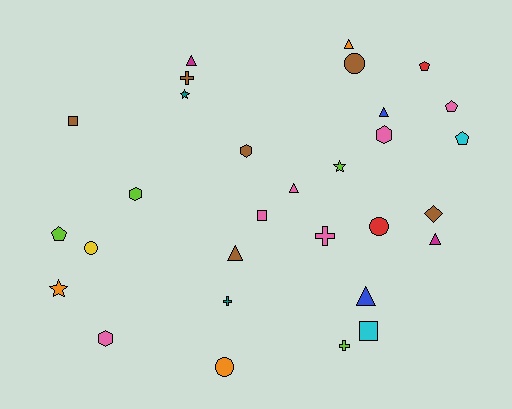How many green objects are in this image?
There are no green objects.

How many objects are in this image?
There are 30 objects.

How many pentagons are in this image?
There are 4 pentagons.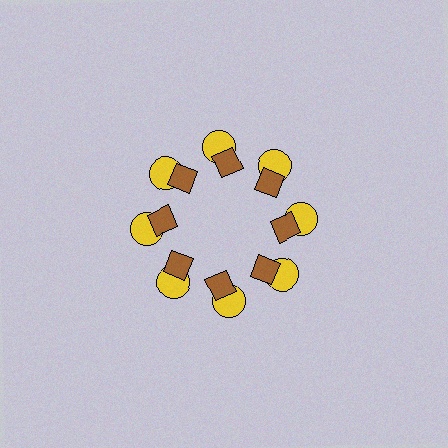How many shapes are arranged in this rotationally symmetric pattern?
There are 16 shapes, arranged in 8 groups of 2.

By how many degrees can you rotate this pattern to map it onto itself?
The pattern maps onto itself every 45 degrees of rotation.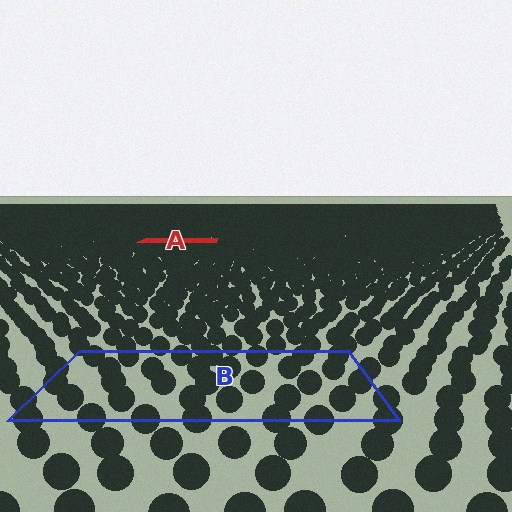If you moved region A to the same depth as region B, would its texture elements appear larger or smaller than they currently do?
They would appear larger. At a closer depth, the same texture elements are projected at a bigger on-screen size.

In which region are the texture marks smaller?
The texture marks are smaller in region A, because it is farther away.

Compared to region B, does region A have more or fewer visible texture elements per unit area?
Region A has more texture elements per unit area — they are packed more densely because it is farther away.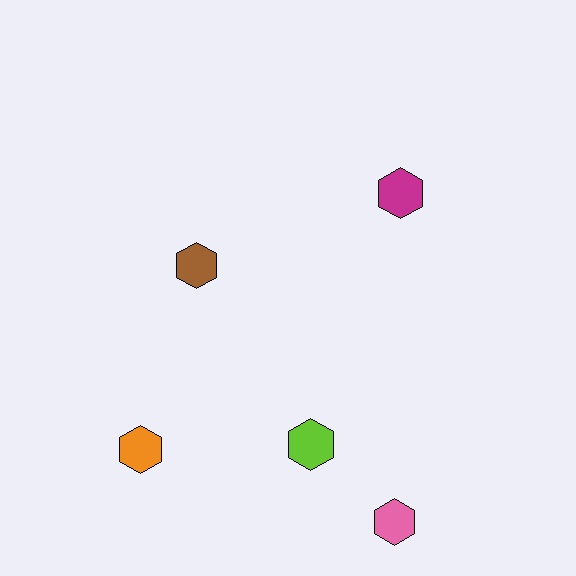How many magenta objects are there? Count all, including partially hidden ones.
There is 1 magenta object.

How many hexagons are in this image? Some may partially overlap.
There are 5 hexagons.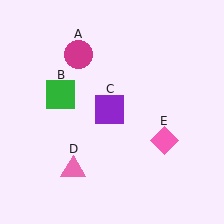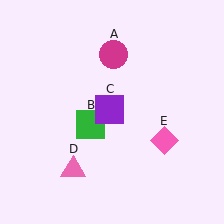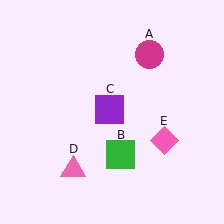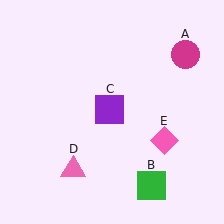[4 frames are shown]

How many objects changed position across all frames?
2 objects changed position: magenta circle (object A), green square (object B).